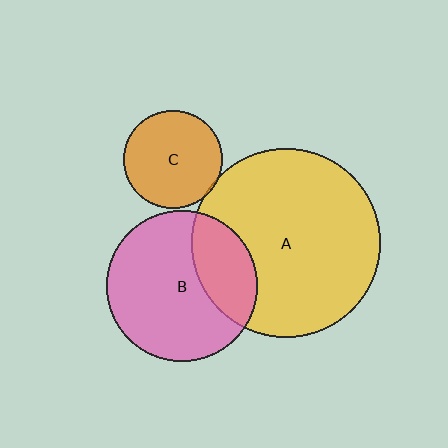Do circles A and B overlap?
Yes.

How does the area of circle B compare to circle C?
Approximately 2.4 times.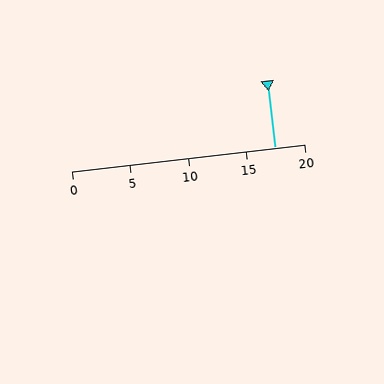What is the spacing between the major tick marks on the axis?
The major ticks are spaced 5 apart.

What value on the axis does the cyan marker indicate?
The marker indicates approximately 17.5.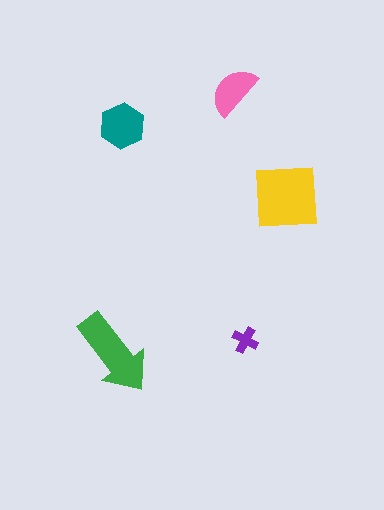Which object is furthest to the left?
The green arrow is leftmost.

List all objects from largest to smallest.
The yellow square, the green arrow, the teal hexagon, the pink semicircle, the purple cross.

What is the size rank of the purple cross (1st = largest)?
5th.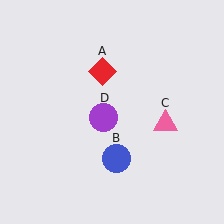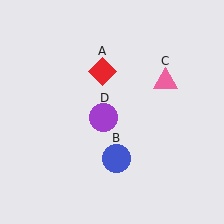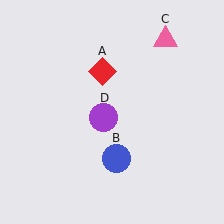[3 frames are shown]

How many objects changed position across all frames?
1 object changed position: pink triangle (object C).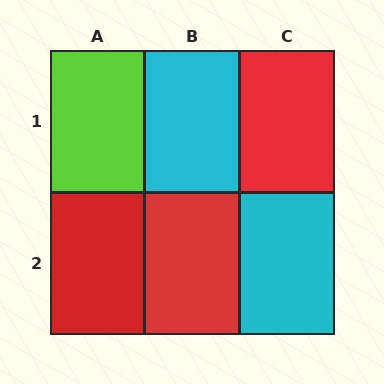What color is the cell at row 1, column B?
Cyan.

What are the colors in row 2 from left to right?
Red, red, cyan.